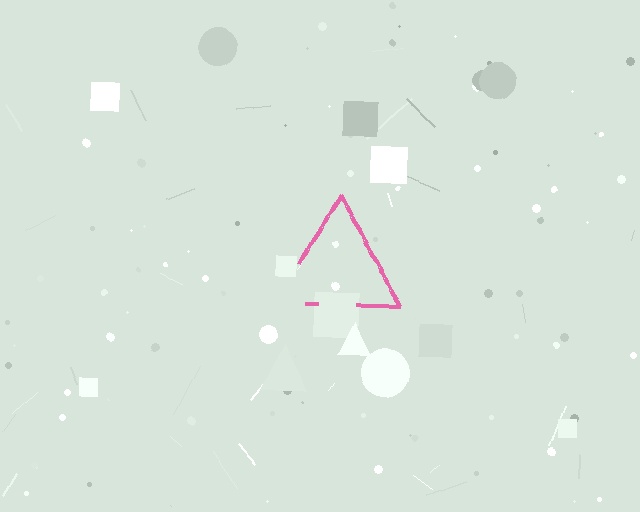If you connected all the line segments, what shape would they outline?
They would outline a triangle.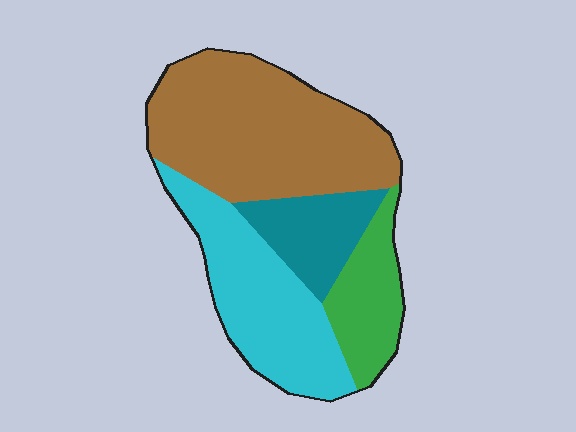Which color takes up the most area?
Brown, at roughly 45%.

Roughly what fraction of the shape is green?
Green takes up less than a quarter of the shape.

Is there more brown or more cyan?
Brown.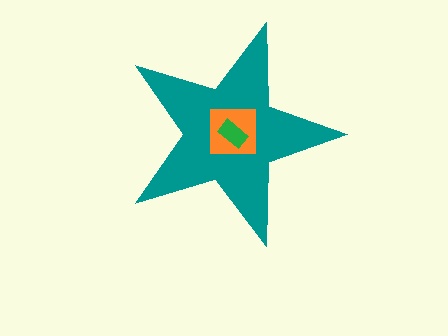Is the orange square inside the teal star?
Yes.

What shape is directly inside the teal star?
The orange square.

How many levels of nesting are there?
3.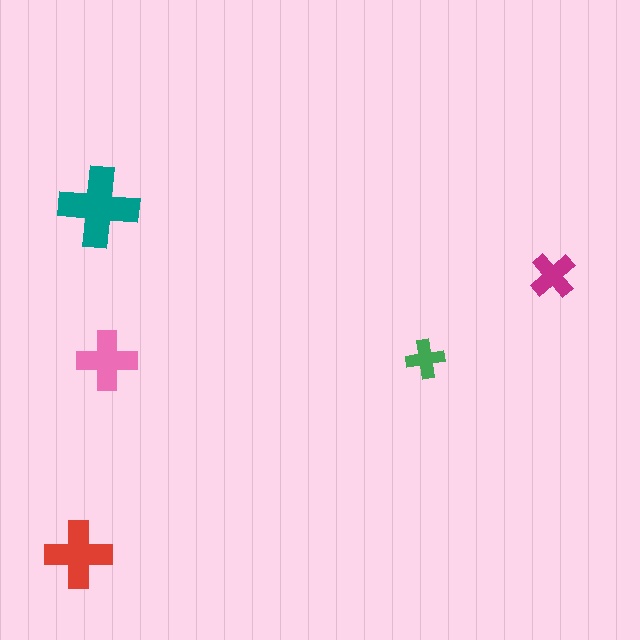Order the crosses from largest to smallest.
the teal one, the red one, the pink one, the magenta one, the green one.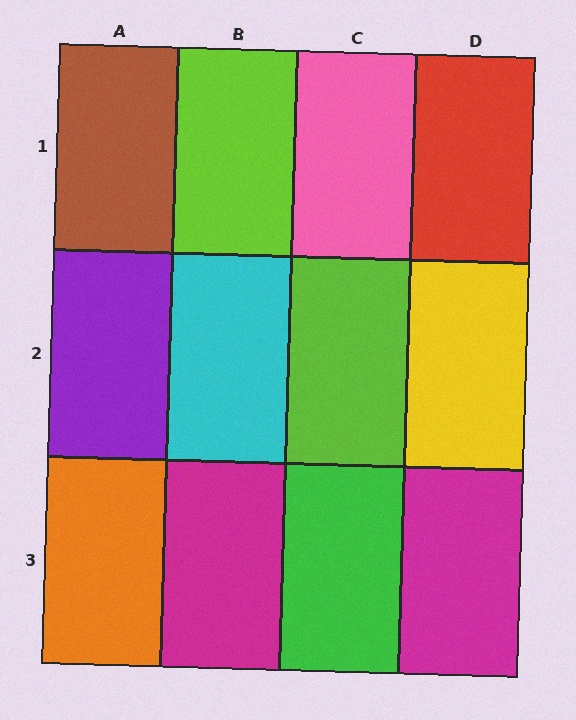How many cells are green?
1 cell is green.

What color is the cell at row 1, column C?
Pink.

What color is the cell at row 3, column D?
Magenta.